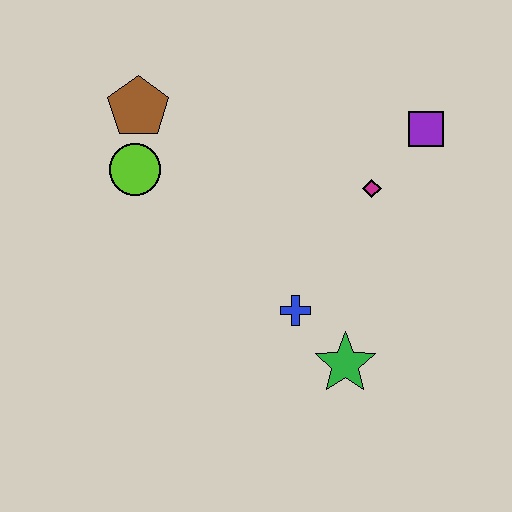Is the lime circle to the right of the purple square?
No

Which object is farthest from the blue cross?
The brown pentagon is farthest from the blue cross.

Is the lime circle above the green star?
Yes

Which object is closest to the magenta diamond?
The purple square is closest to the magenta diamond.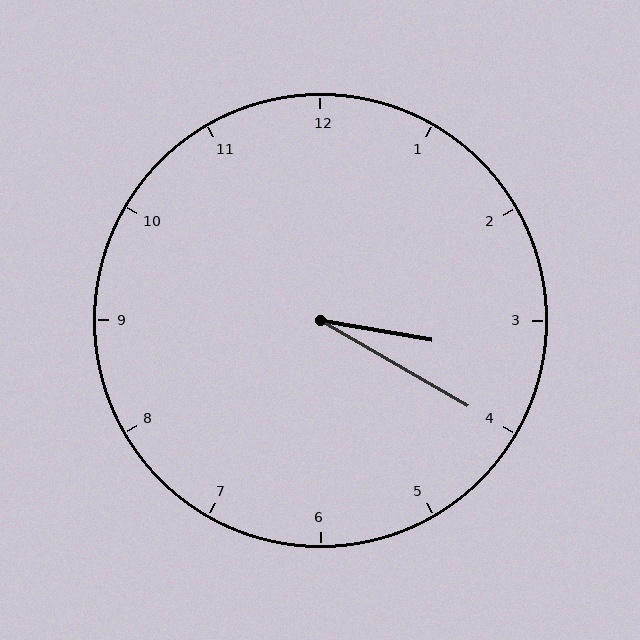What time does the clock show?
3:20.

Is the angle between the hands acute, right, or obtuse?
It is acute.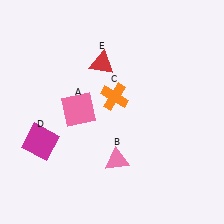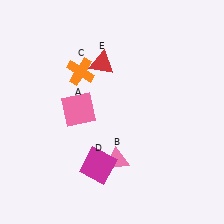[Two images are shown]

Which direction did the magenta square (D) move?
The magenta square (D) moved right.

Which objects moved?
The objects that moved are: the orange cross (C), the magenta square (D).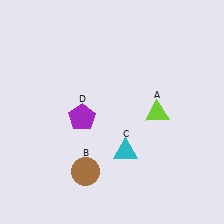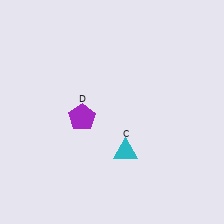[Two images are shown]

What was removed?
The brown circle (B), the lime triangle (A) were removed in Image 2.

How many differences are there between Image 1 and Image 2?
There are 2 differences between the two images.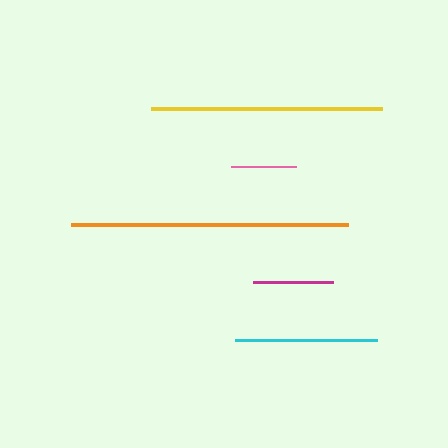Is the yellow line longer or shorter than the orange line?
The orange line is longer than the yellow line.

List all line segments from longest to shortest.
From longest to shortest: orange, yellow, cyan, magenta, pink.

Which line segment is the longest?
The orange line is the longest at approximately 276 pixels.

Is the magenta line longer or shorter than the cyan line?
The cyan line is longer than the magenta line.